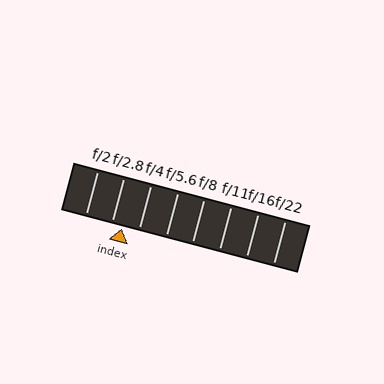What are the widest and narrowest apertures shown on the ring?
The widest aperture shown is f/2 and the narrowest is f/22.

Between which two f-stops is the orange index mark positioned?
The index mark is between f/2.8 and f/4.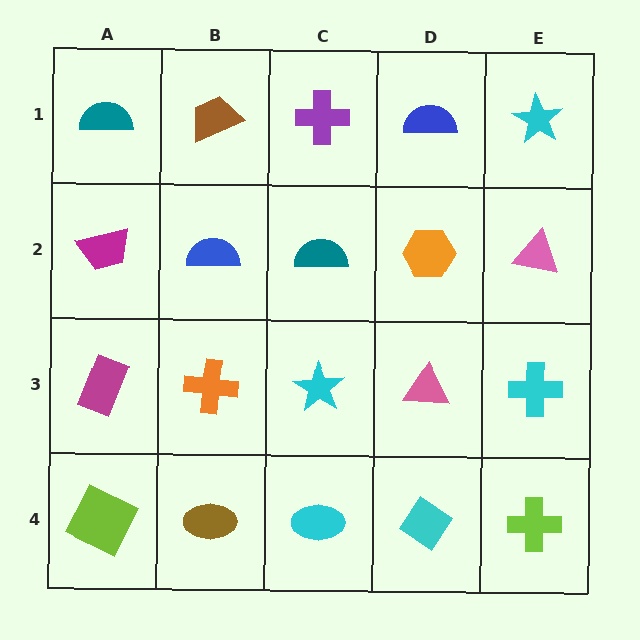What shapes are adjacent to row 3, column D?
An orange hexagon (row 2, column D), a cyan diamond (row 4, column D), a cyan star (row 3, column C), a cyan cross (row 3, column E).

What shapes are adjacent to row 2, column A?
A teal semicircle (row 1, column A), a magenta rectangle (row 3, column A), a blue semicircle (row 2, column B).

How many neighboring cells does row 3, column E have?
3.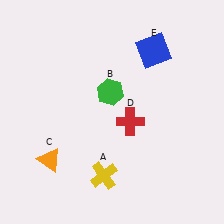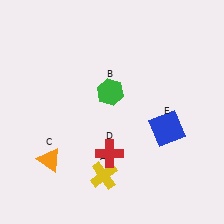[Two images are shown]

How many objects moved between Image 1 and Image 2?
2 objects moved between the two images.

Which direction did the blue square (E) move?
The blue square (E) moved down.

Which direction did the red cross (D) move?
The red cross (D) moved down.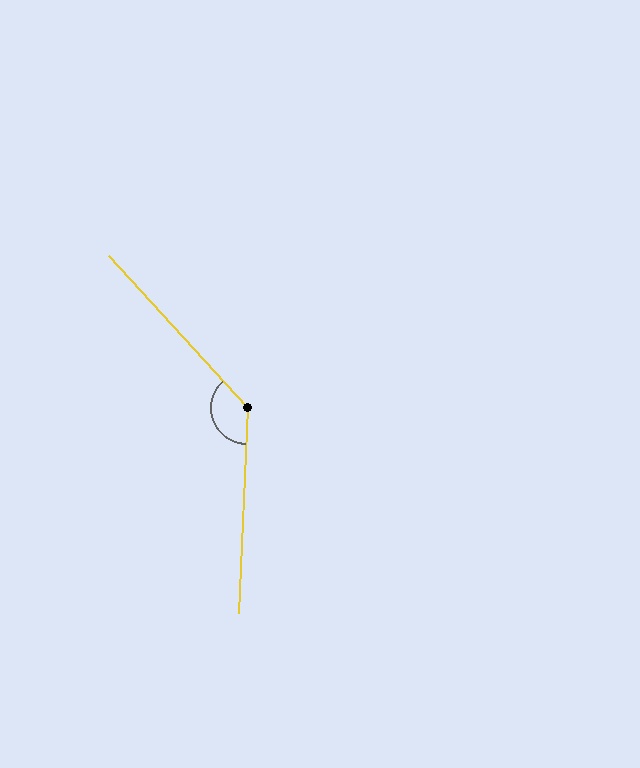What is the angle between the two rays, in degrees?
Approximately 135 degrees.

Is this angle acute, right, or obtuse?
It is obtuse.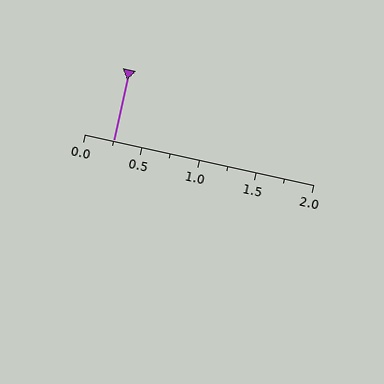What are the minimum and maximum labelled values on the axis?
The axis runs from 0.0 to 2.0.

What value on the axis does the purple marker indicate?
The marker indicates approximately 0.25.